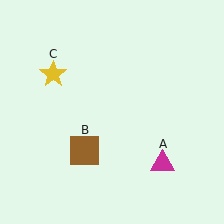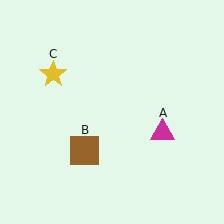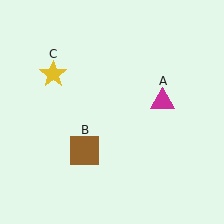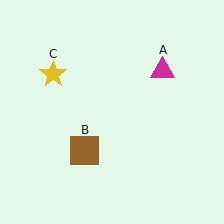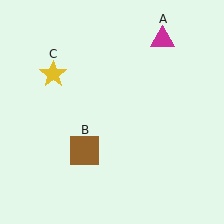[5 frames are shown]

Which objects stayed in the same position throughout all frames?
Brown square (object B) and yellow star (object C) remained stationary.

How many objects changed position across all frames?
1 object changed position: magenta triangle (object A).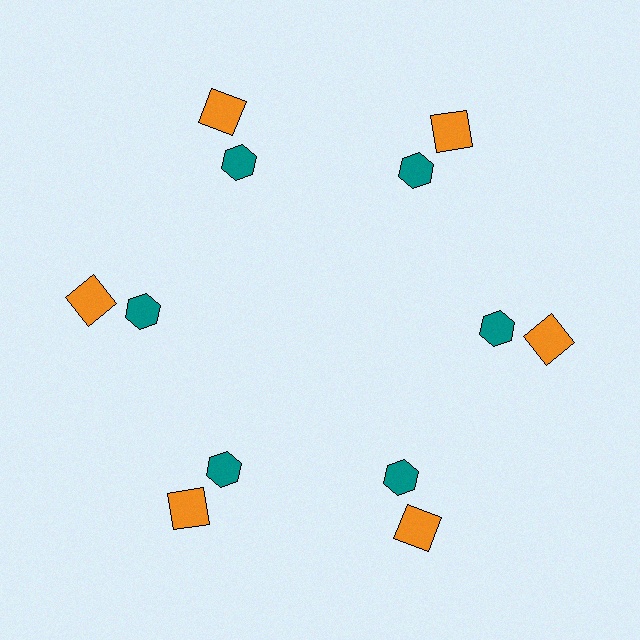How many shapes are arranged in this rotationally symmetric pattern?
There are 12 shapes, arranged in 6 groups of 2.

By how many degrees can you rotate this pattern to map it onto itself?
The pattern maps onto itself every 60 degrees of rotation.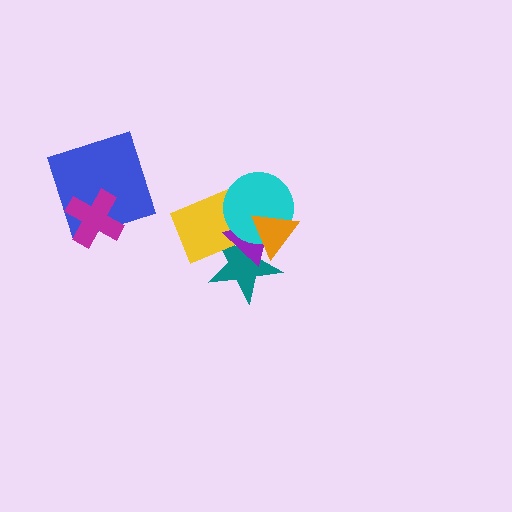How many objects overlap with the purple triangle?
4 objects overlap with the purple triangle.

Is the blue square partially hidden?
Yes, it is partially covered by another shape.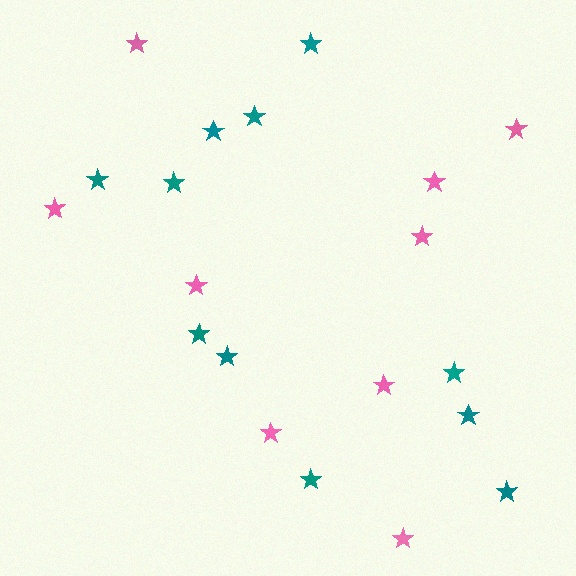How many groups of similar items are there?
There are 2 groups: one group of teal stars (11) and one group of pink stars (9).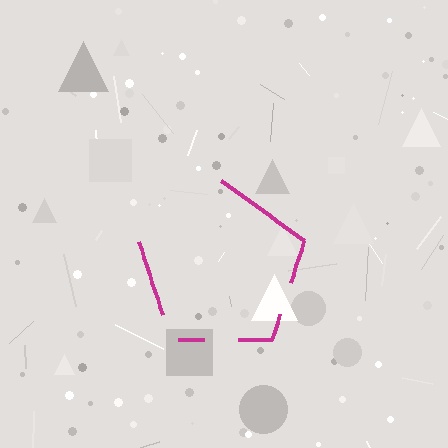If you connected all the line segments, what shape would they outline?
They would outline a pentagon.